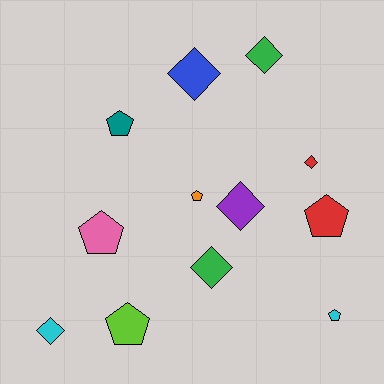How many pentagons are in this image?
There are 6 pentagons.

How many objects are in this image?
There are 12 objects.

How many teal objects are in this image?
There is 1 teal object.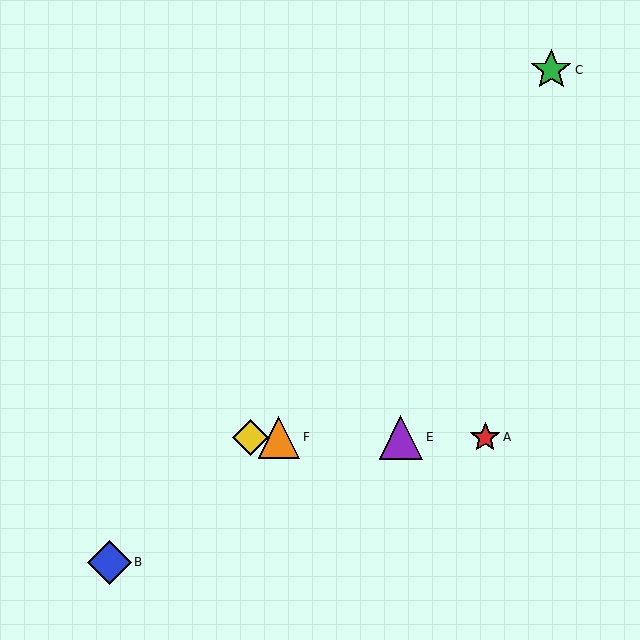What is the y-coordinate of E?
Object E is at y≈437.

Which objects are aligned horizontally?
Objects A, D, E, F are aligned horizontally.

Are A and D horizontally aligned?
Yes, both are at y≈437.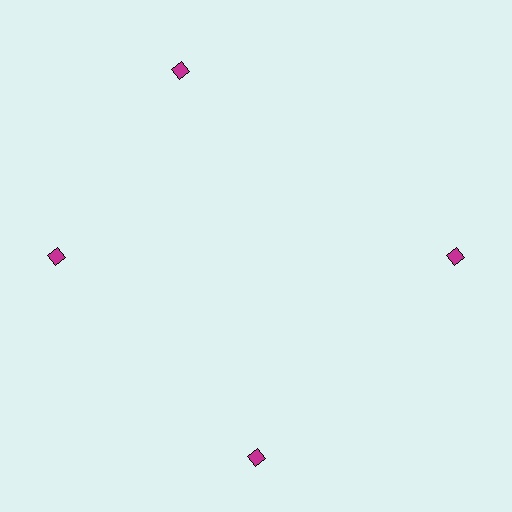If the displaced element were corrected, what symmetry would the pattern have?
It would have 4-fold rotational symmetry — the pattern would map onto itself every 90 degrees.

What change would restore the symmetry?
The symmetry would be restored by rotating it back into even spacing with its neighbors so that all 4 diamonds sit at equal angles and equal distance from the center.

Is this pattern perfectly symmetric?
No. The 4 magenta diamonds are arranged in a ring, but one element near the 12 o'clock position is rotated out of alignment along the ring, breaking the 4-fold rotational symmetry.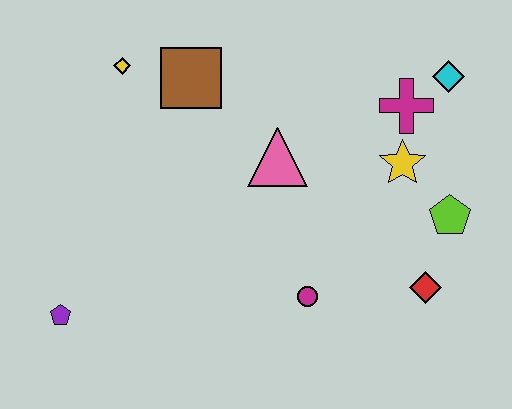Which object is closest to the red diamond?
The lime pentagon is closest to the red diamond.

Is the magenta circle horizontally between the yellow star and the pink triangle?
Yes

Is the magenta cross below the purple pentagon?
No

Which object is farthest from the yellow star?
The purple pentagon is farthest from the yellow star.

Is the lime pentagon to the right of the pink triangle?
Yes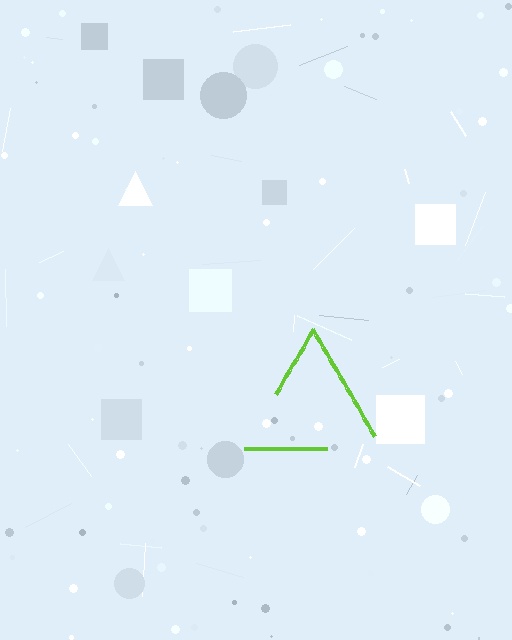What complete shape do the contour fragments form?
The contour fragments form a triangle.